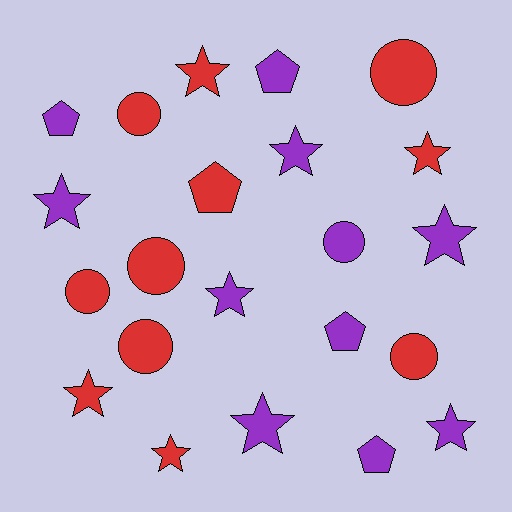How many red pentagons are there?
There is 1 red pentagon.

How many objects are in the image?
There are 22 objects.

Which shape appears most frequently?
Star, with 10 objects.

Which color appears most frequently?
Purple, with 11 objects.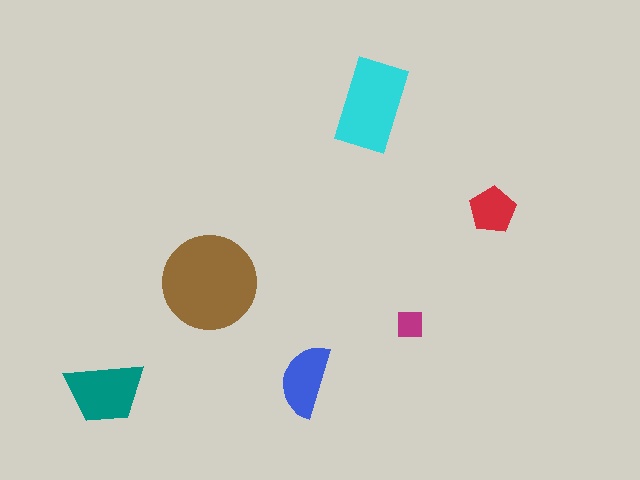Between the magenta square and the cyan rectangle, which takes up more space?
The cyan rectangle.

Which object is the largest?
The brown circle.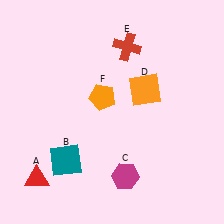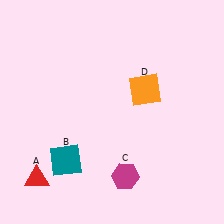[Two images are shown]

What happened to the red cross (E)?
The red cross (E) was removed in Image 2. It was in the top-right area of Image 1.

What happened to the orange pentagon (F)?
The orange pentagon (F) was removed in Image 2. It was in the top-left area of Image 1.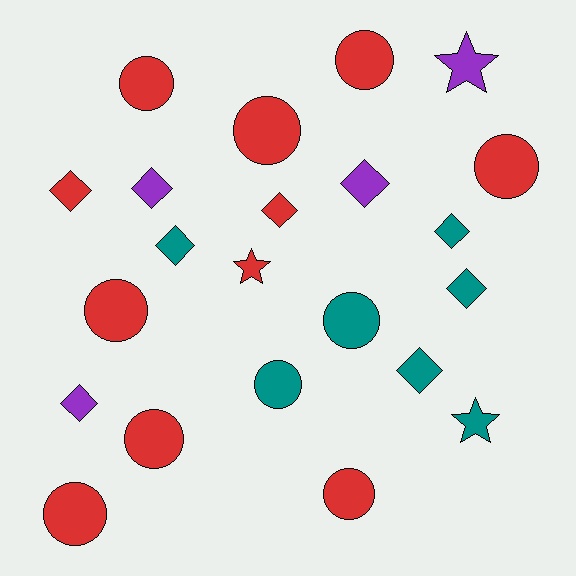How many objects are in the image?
There are 22 objects.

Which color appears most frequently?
Red, with 11 objects.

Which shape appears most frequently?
Circle, with 10 objects.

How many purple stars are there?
There is 1 purple star.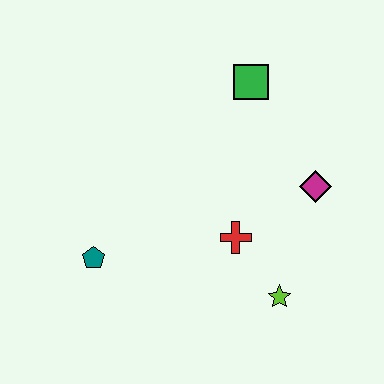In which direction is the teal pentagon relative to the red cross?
The teal pentagon is to the left of the red cross.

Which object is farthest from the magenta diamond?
The teal pentagon is farthest from the magenta diamond.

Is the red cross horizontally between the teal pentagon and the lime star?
Yes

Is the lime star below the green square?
Yes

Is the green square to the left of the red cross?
No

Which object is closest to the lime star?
The red cross is closest to the lime star.